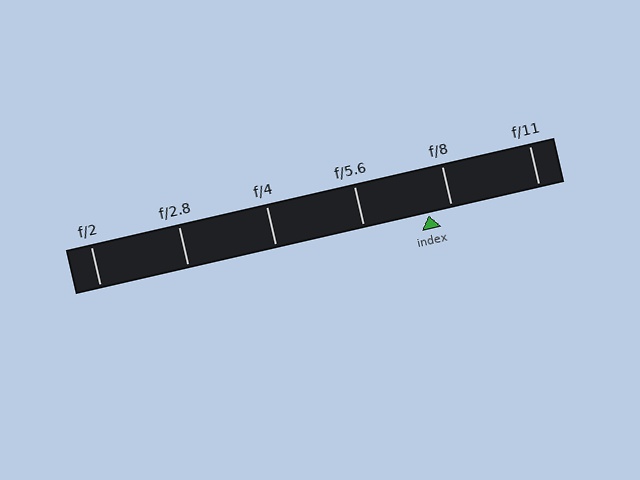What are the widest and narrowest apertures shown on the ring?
The widest aperture shown is f/2 and the narrowest is f/11.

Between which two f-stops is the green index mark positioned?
The index mark is between f/5.6 and f/8.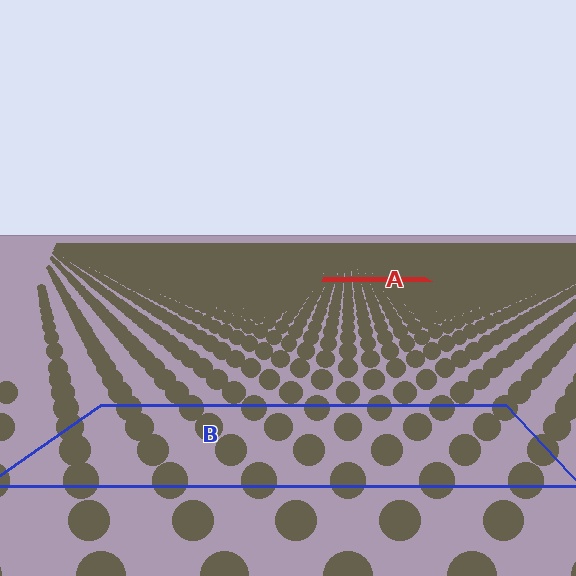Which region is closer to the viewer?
Region B is closer. The texture elements there are larger and more spread out.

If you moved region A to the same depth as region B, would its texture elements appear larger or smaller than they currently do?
They would appear larger. At a closer depth, the same texture elements are projected at a bigger on-screen size.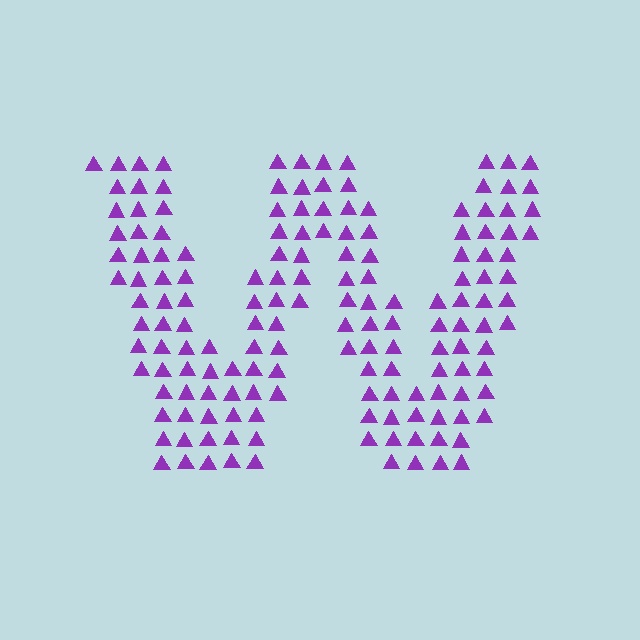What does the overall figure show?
The overall figure shows the letter W.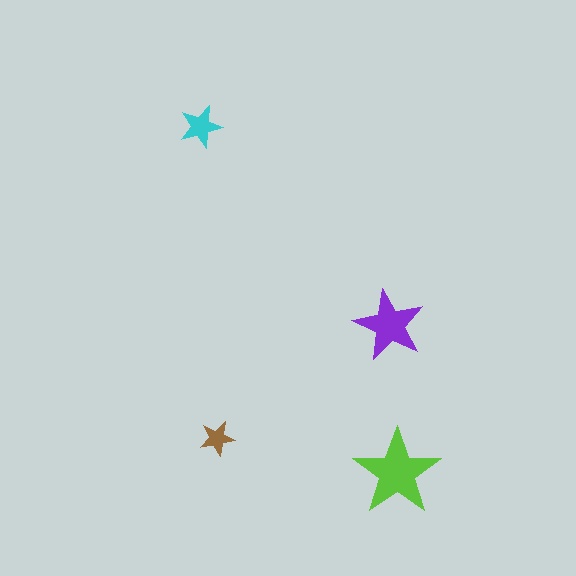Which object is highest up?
The cyan star is topmost.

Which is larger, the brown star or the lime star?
The lime one.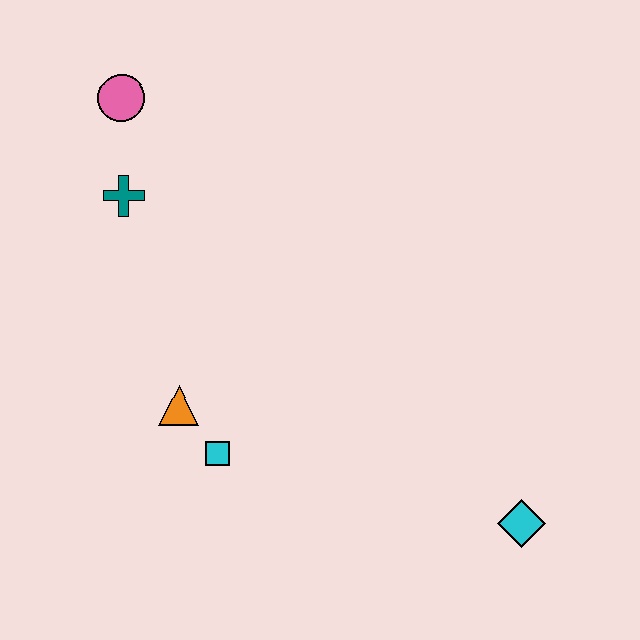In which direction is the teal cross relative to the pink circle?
The teal cross is below the pink circle.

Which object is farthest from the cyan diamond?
The pink circle is farthest from the cyan diamond.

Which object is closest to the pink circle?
The teal cross is closest to the pink circle.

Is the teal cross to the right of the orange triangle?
No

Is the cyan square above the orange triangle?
No